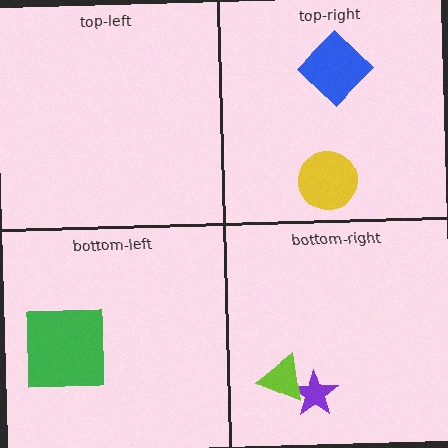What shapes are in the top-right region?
The yellow circle, the blue diamond.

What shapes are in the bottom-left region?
The green square.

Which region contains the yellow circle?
The top-right region.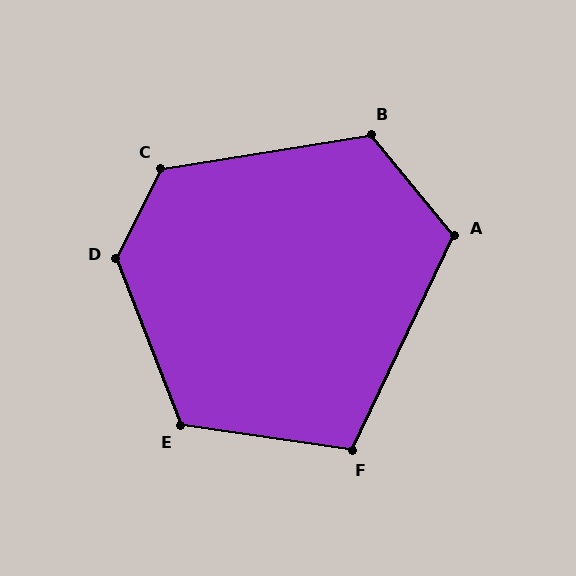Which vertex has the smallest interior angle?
F, at approximately 107 degrees.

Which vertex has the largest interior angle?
D, at approximately 132 degrees.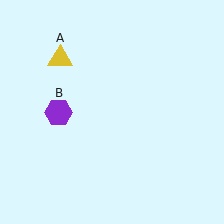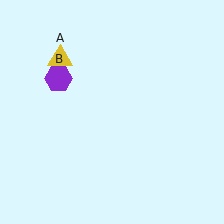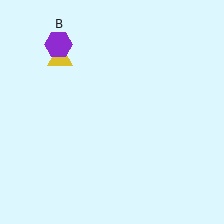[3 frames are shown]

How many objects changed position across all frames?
1 object changed position: purple hexagon (object B).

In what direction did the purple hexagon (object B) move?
The purple hexagon (object B) moved up.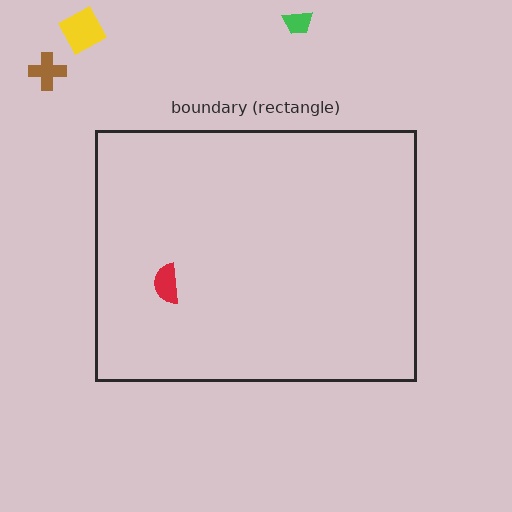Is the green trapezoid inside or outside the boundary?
Outside.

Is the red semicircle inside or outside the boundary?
Inside.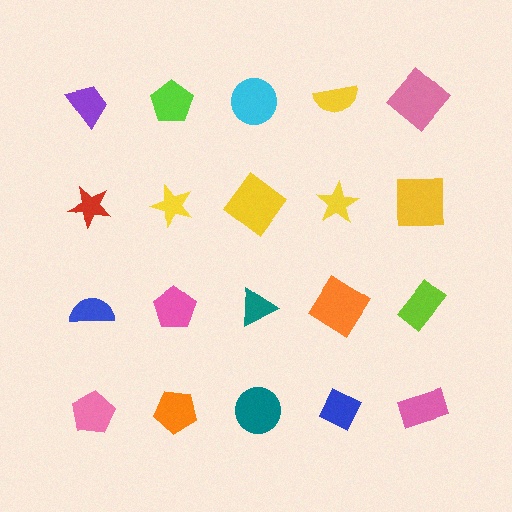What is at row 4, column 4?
A blue diamond.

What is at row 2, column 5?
A yellow square.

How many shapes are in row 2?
5 shapes.